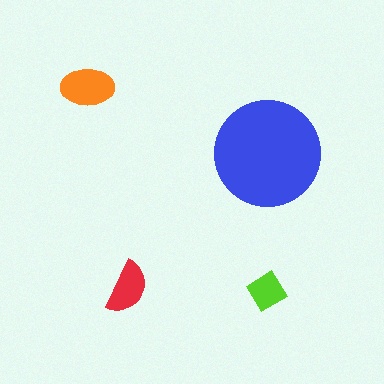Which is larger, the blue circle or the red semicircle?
The blue circle.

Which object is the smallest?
The lime diamond.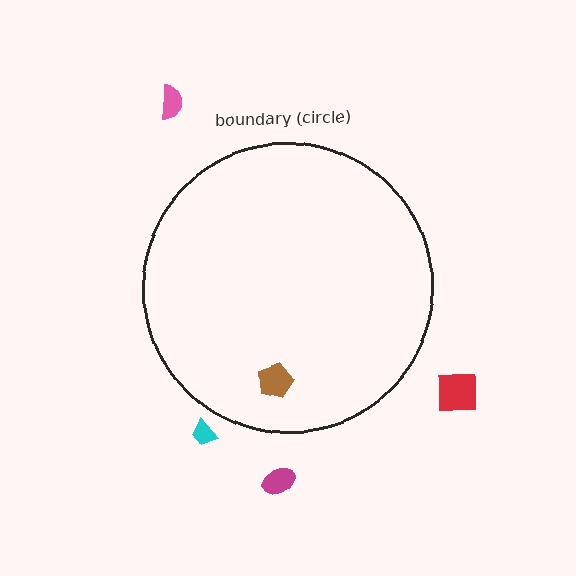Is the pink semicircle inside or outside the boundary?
Outside.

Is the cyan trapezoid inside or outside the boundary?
Outside.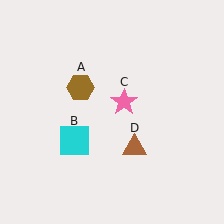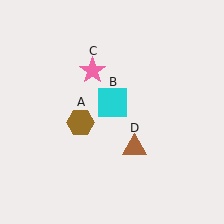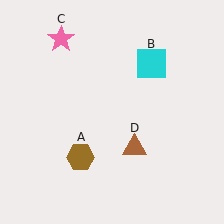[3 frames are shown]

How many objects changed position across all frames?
3 objects changed position: brown hexagon (object A), cyan square (object B), pink star (object C).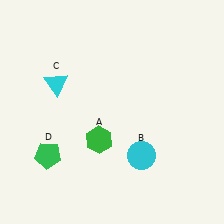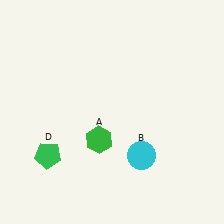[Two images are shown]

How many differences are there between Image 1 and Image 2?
There is 1 difference between the two images.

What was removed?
The cyan triangle (C) was removed in Image 2.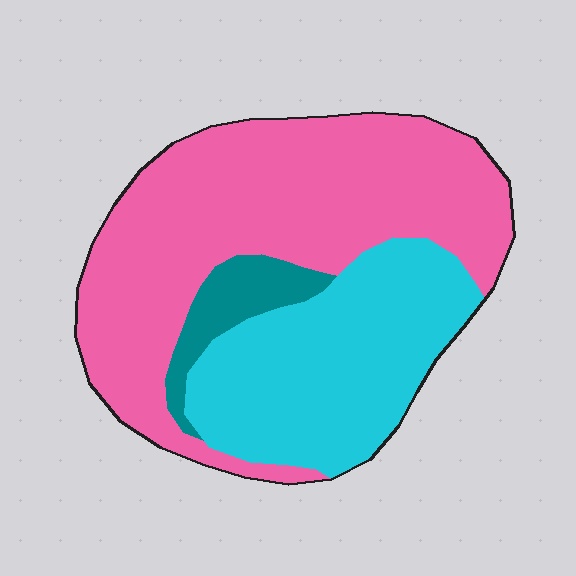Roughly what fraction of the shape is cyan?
Cyan covers roughly 35% of the shape.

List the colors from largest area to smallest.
From largest to smallest: pink, cyan, teal.